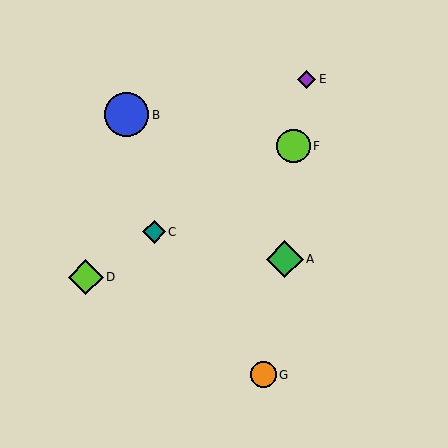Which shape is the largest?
The blue circle (labeled B) is the largest.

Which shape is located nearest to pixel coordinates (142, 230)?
The teal diamond (labeled C) at (154, 232) is nearest to that location.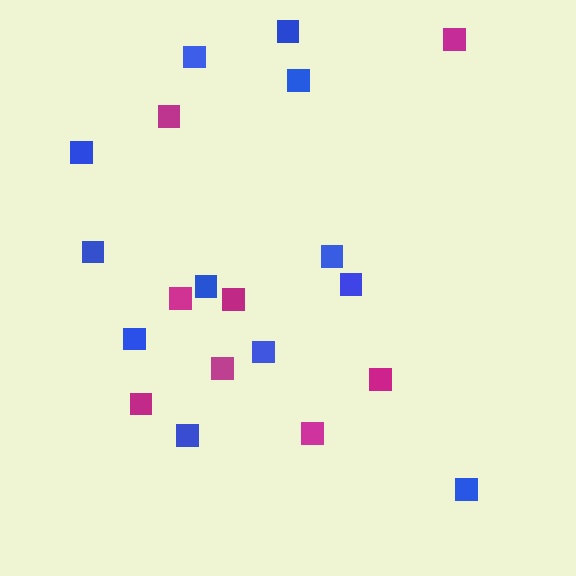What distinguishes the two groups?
There are 2 groups: one group of blue squares (12) and one group of magenta squares (8).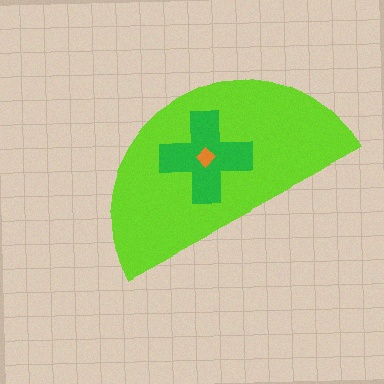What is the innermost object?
The orange diamond.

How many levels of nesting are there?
3.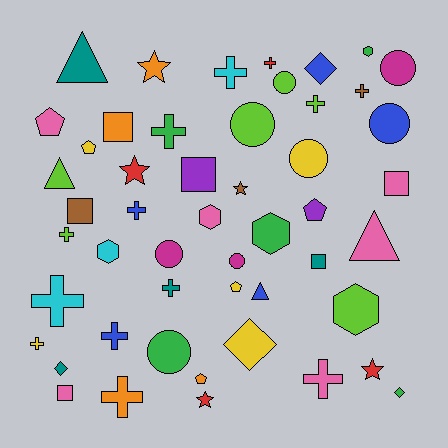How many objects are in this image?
There are 50 objects.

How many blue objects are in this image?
There are 5 blue objects.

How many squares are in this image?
There are 6 squares.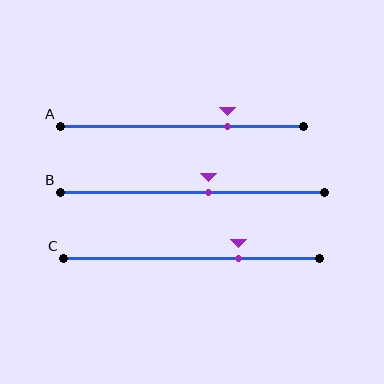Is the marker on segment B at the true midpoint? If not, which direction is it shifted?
No, the marker on segment B is shifted to the right by about 6% of the segment length.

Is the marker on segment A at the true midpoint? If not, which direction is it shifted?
No, the marker on segment A is shifted to the right by about 19% of the segment length.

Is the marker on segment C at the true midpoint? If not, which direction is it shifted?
No, the marker on segment C is shifted to the right by about 19% of the segment length.